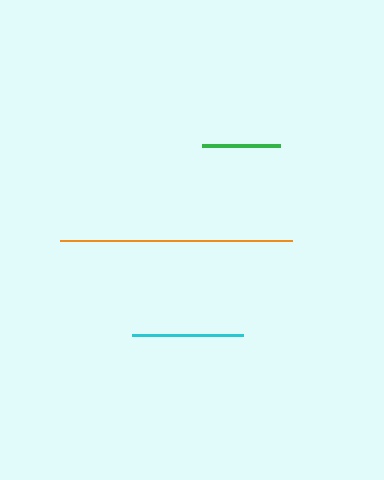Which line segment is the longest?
The orange line is the longest at approximately 232 pixels.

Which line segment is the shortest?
The green line is the shortest at approximately 78 pixels.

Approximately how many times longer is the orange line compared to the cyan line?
The orange line is approximately 2.1 times the length of the cyan line.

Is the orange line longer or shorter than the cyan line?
The orange line is longer than the cyan line.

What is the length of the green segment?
The green segment is approximately 78 pixels long.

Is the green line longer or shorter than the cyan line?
The cyan line is longer than the green line.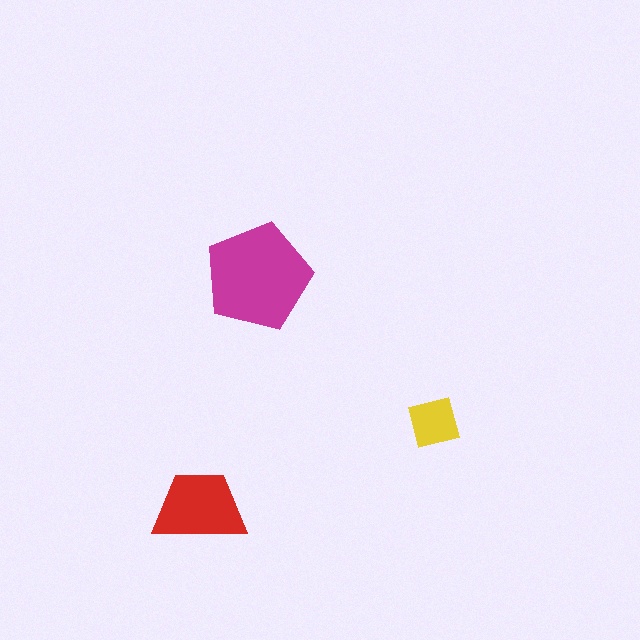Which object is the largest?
The magenta pentagon.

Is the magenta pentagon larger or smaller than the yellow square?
Larger.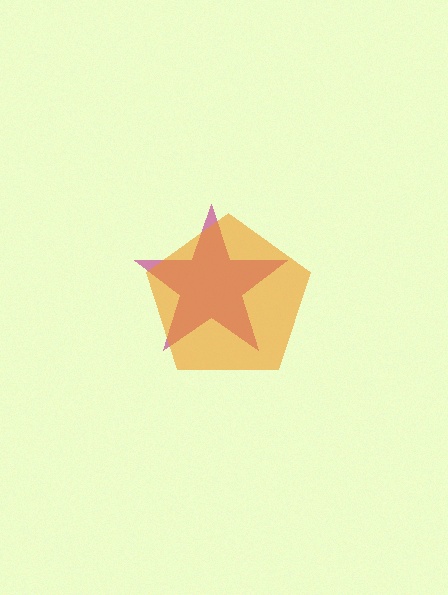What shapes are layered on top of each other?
The layered shapes are: a magenta star, an orange pentagon.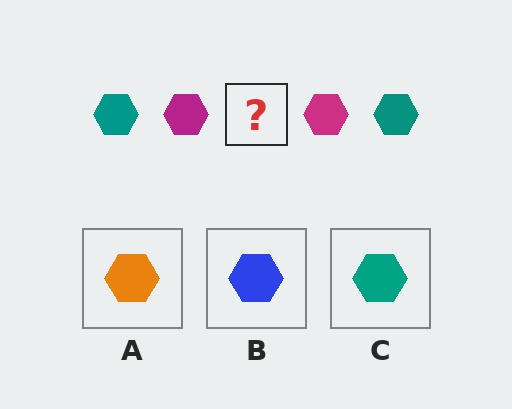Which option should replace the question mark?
Option C.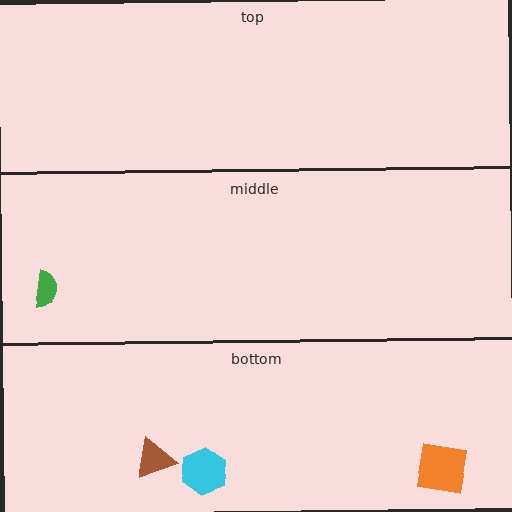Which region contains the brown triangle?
The bottom region.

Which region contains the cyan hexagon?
The bottom region.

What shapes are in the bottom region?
The orange square, the cyan hexagon, the brown triangle.